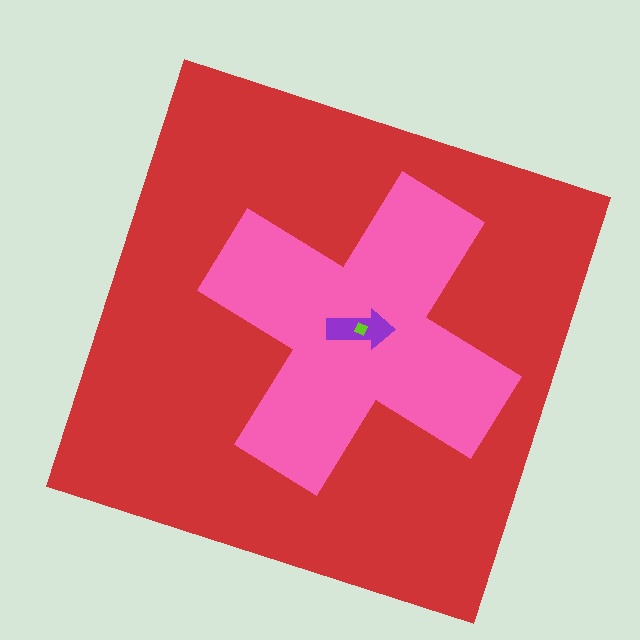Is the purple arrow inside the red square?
Yes.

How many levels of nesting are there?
4.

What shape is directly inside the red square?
The pink cross.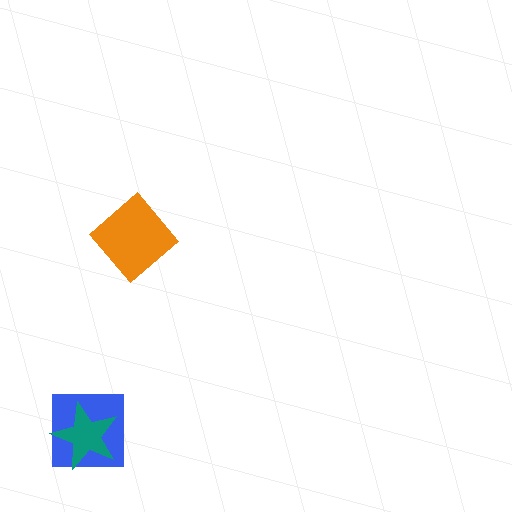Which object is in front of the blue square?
The teal star is in front of the blue square.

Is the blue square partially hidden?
Yes, it is partially covered by another shape.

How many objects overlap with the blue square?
1 object overlaps with the blue square.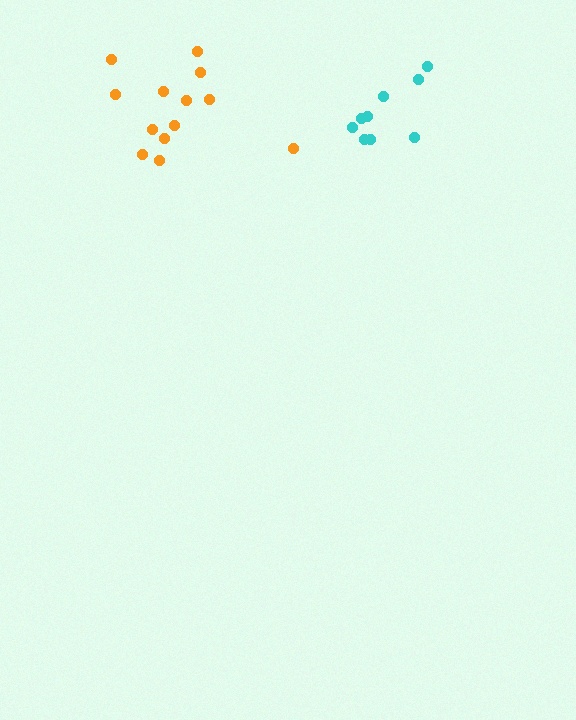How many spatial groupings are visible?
There are 2 spatial groupings.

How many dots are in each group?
Group 1: 9 dots, Group 2: 13 dots (22 total).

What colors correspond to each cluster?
The clusters are colored: cyan, orange.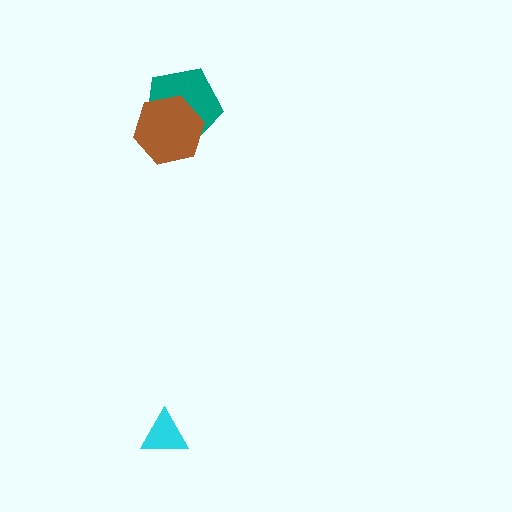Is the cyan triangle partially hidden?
No, no other shape covers it.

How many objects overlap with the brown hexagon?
1 object overlaps with the brown hexagon.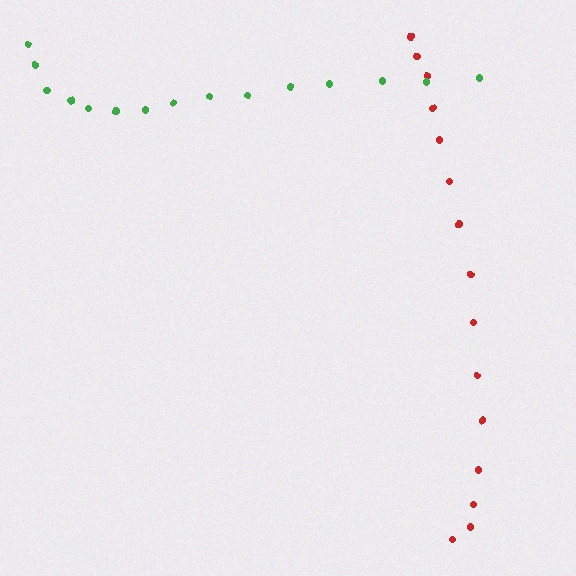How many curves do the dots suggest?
There are 2 distinct paths.